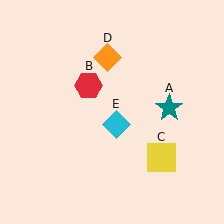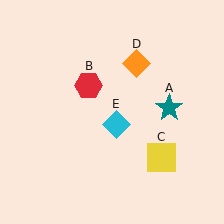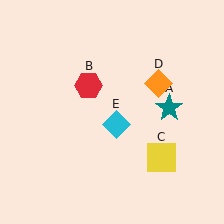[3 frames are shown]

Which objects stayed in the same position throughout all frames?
Teal star (object A) and red hexagon (object B) and yellow square (object C) and cyan diamond (object E) remained stationary.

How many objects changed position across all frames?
1 object changed position: orange diamond (object D).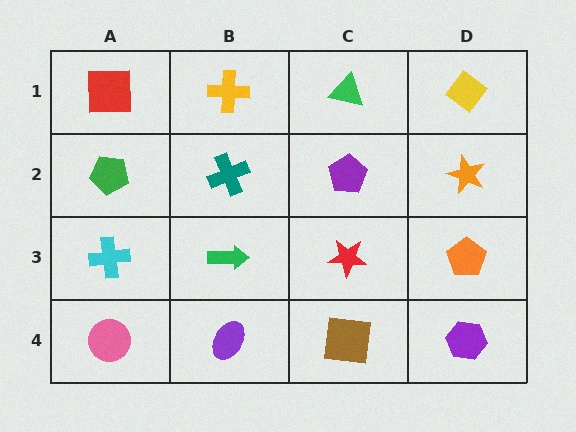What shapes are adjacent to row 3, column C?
A purple pentagon (row 2, column C), a brown square (row 4, column C), a green arrow (row 3, column B), an orange pentagon (row 3, column D).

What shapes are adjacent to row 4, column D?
An orange pentagon (row 3, column D), a brown square (row 4, column C).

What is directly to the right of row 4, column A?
A purple ellipse.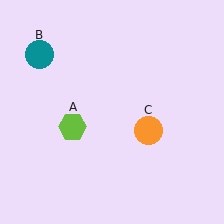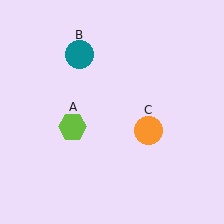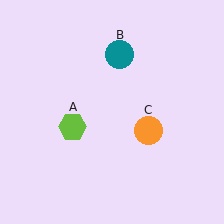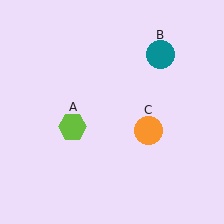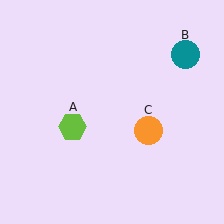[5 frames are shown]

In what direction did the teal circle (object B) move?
The teal circle (object B) moved right.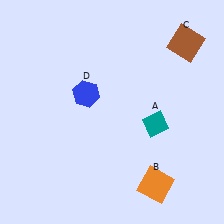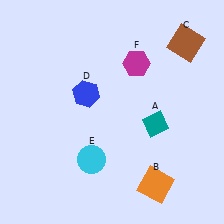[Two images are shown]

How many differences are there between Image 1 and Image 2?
There are 2 differences between the two images.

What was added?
A cyan circle (E), a magenta hexagon (F) were added in Image 2.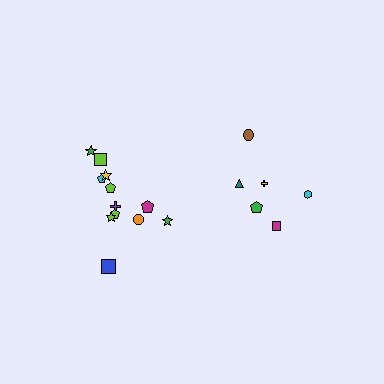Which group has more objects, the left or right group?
The left group.